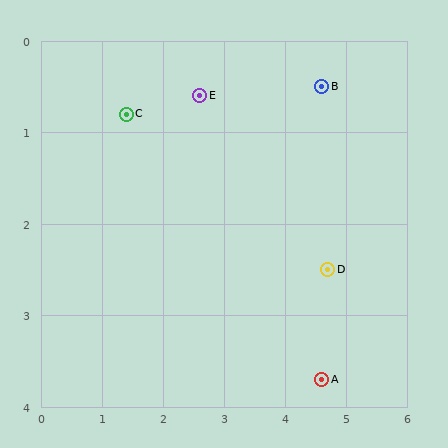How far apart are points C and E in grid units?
Points C and E are about 1.2 grid units apart.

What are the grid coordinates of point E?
Point E is at approximately (2.6, 0.6).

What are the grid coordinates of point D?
Point D is at approximately (4.7, 2.5).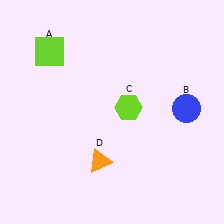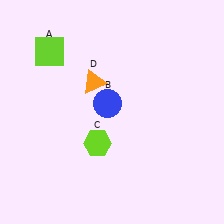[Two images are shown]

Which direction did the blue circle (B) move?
The blue circle (B) moved left.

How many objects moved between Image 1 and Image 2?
3 objects moved between the two images.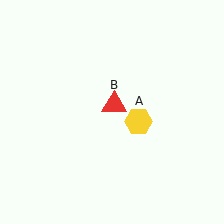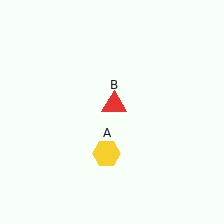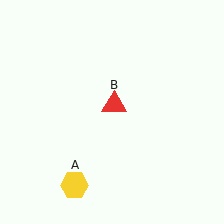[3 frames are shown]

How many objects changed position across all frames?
1 object changed position: yellow hexagon (object A).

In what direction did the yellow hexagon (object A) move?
The yellow hexagon (object A) moved down and to the left.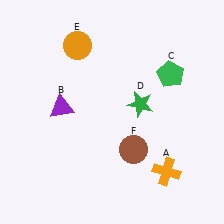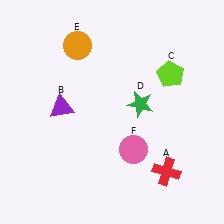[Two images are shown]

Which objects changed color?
A changed from orange to red. C changed from green to lime. F changed from brown to pink.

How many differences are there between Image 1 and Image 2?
There are 3 differences between the two images.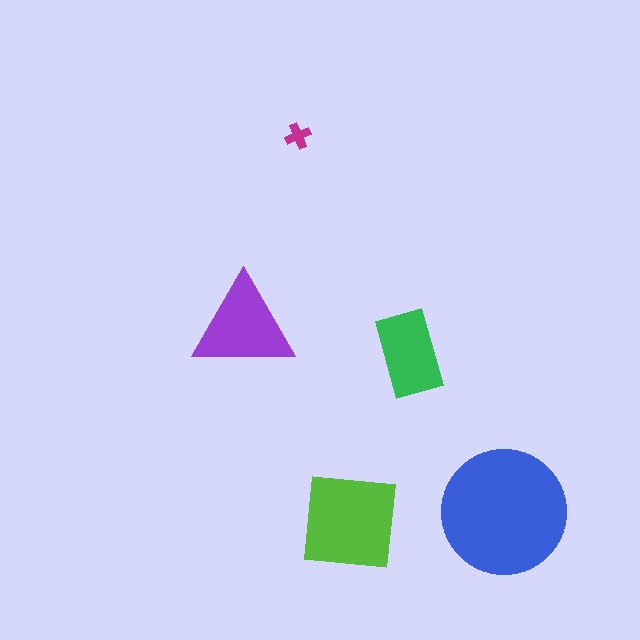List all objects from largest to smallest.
The blue circle, the lime square, the purple triangle, the green rectangle, the magenta cross.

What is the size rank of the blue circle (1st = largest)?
1st.